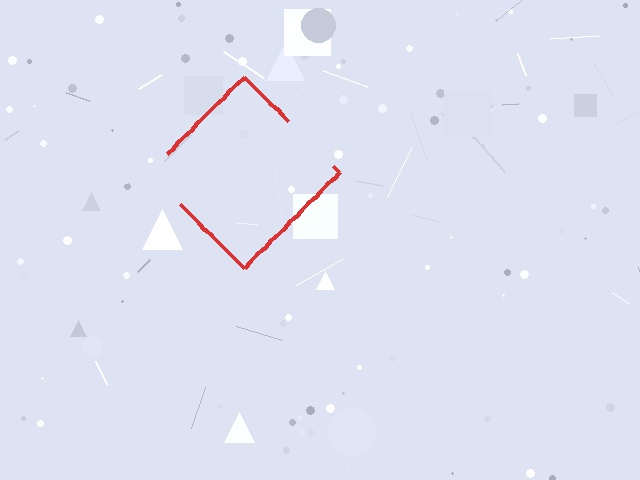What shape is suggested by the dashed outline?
The dashed outline suggests a diamond.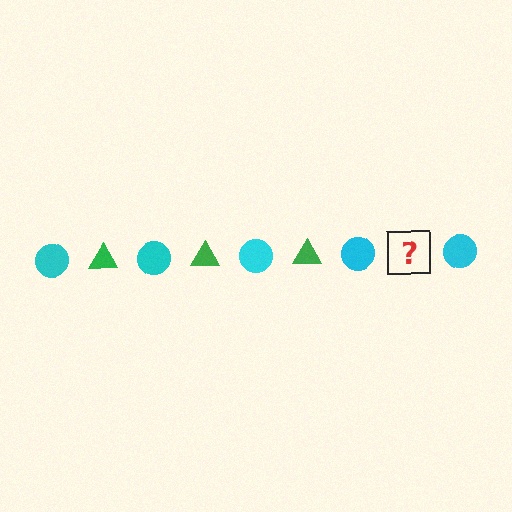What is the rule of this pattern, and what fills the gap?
The rule is that the pattern alternates between cyan circle and green triangle. The gap should be filled with a green triangle.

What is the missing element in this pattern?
The missing element is a green triangle.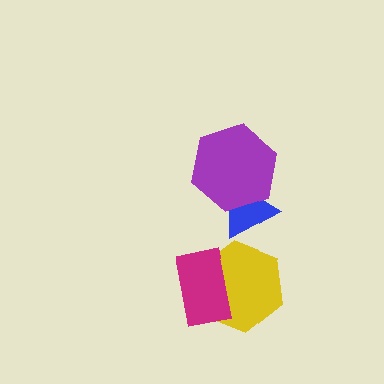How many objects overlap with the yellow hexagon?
1 object overlaps with the yellow hexagon.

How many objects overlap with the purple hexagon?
1 object overlaps with the purple hexagon.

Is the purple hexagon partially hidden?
No, no other shape covers it.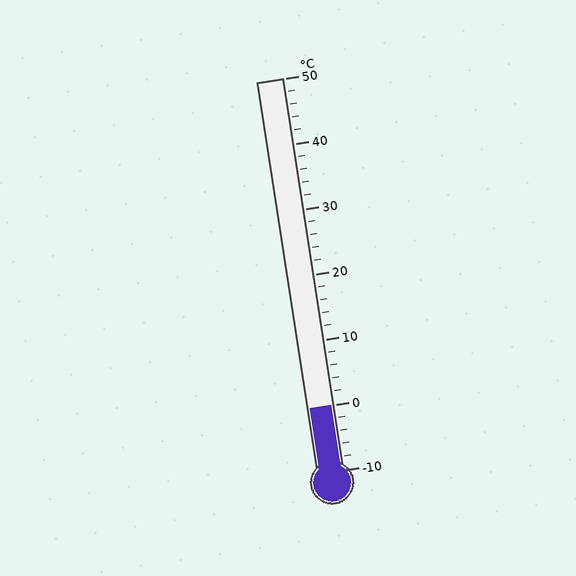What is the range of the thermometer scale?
The thermometer scale ranges from -10°C to 50°C.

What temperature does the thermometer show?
The thermometer shows approximately 0°C.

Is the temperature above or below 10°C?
The temperature is below 10°C.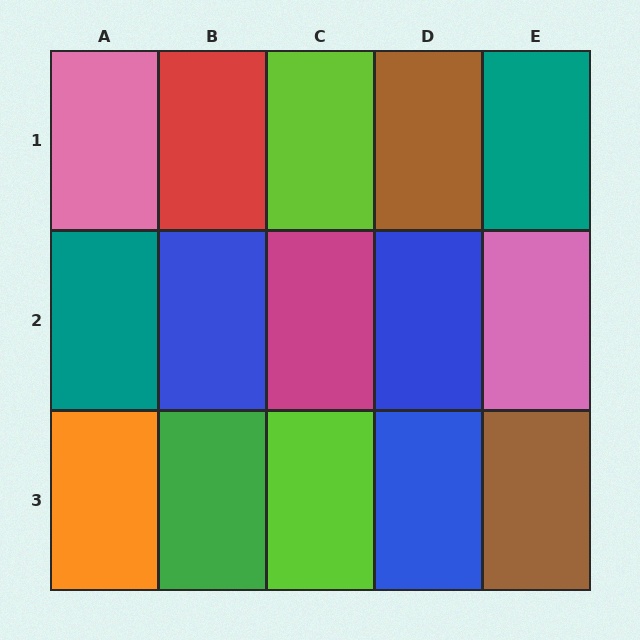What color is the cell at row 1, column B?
Red.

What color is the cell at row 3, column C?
Lime.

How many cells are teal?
2 cells are teal.